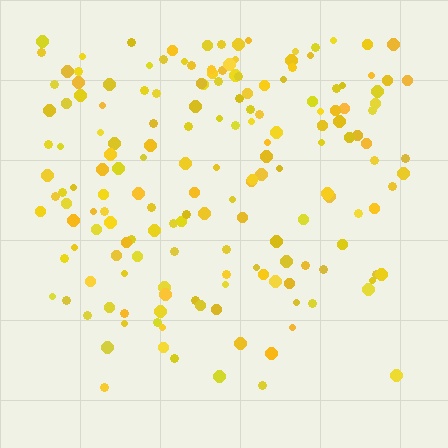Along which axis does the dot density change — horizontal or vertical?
Vertical.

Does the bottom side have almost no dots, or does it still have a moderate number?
Still a moderate number, just noticeably fewer than the top.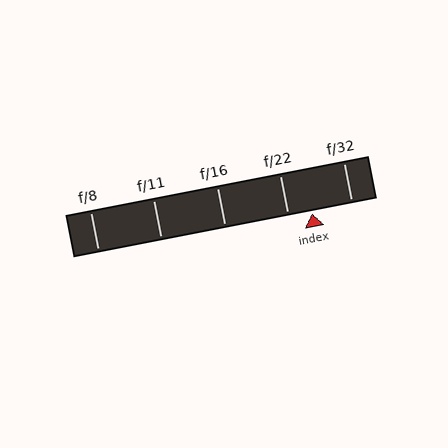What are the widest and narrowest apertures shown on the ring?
The widest aperture shown is f/8 and the narrowest is f/32.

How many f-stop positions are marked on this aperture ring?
There are 5 f-stop positions marked.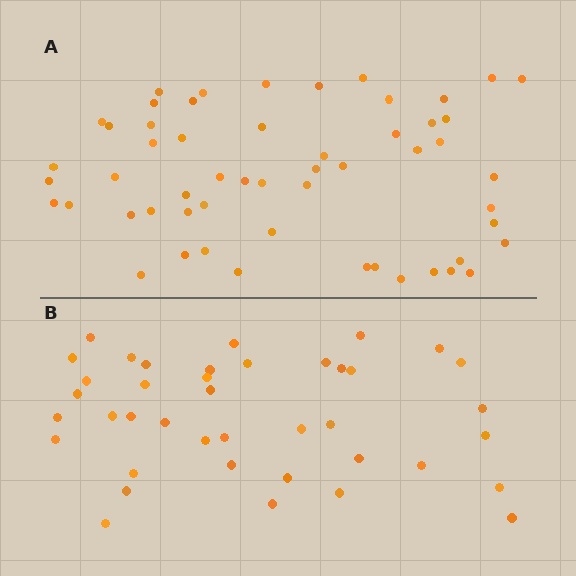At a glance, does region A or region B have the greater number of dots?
Region A (the top region) has more dots.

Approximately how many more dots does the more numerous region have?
Region A has approximately 15 more dots than region B.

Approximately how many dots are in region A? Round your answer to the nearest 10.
About 60 dots. (The exact count is 55, which rounds to 60.)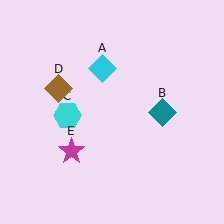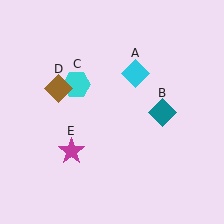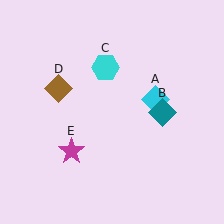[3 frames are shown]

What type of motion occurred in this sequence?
The cyan diamond (object A), cyan hexagon (object C) rotated clockwise around the center of the scene.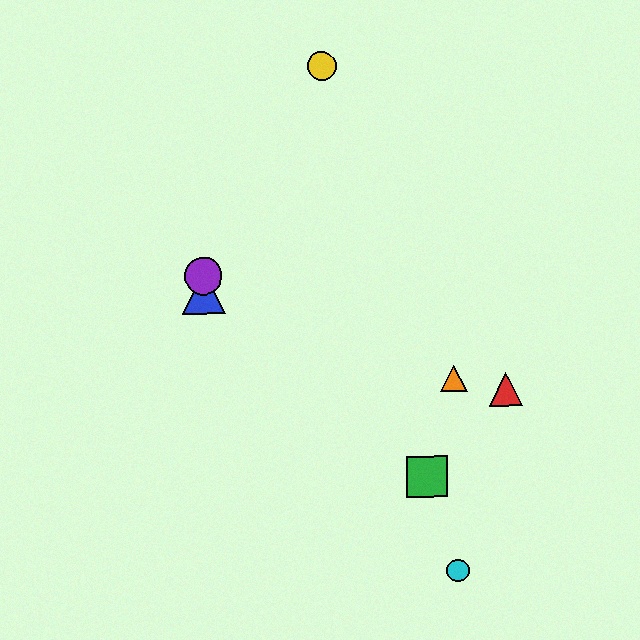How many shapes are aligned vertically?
2 shapes (the blue triangle, the purple circle) are aligned vertically.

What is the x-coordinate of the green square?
The green square is at x≈427.